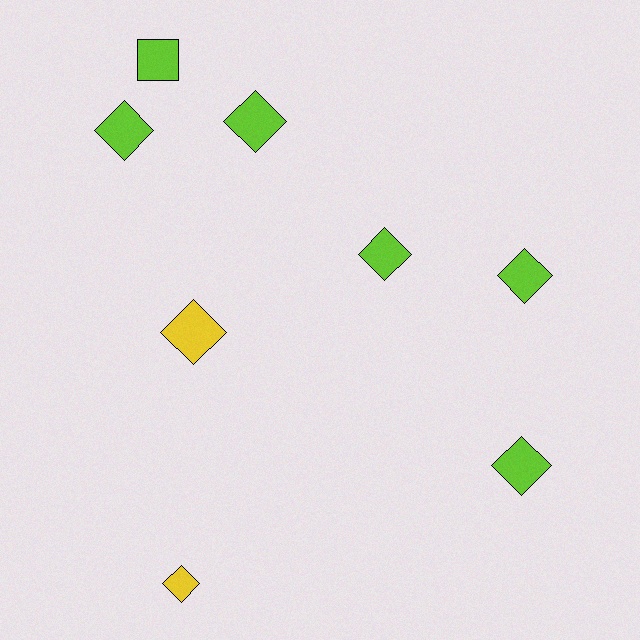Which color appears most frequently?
Lime, with 6 objects.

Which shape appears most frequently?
Diamond, with 7 objects.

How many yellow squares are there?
There are no yellow squares.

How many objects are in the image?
There are 8 objects.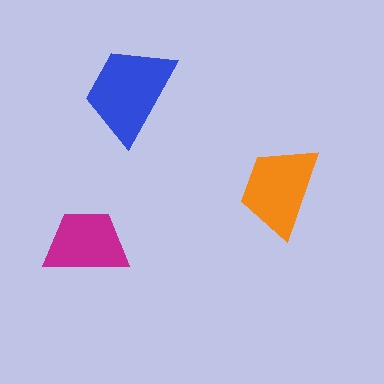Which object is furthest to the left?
The magenta trapezoid is leftmost.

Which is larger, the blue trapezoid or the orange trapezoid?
The blue one.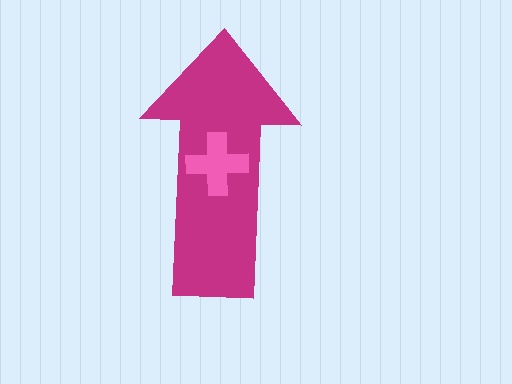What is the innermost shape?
The pink cross.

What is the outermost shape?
The magenta arrow.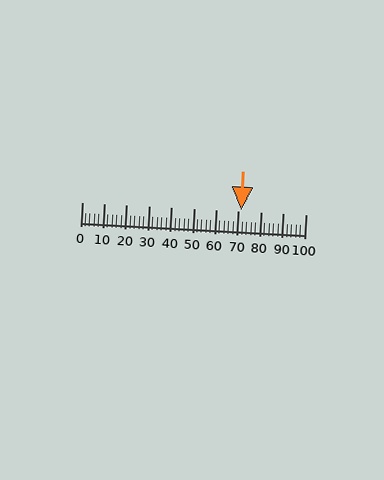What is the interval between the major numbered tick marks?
The major tick marks are spaced 10 units apart.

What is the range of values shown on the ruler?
The ruler shows values from 0 to 100.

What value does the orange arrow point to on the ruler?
The orange arrow points to approximately 71.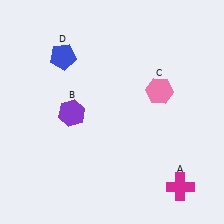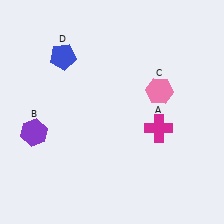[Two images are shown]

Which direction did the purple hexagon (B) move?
The purple hexagon (B) moved left.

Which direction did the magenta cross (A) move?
The magenta cross (A) moved up.